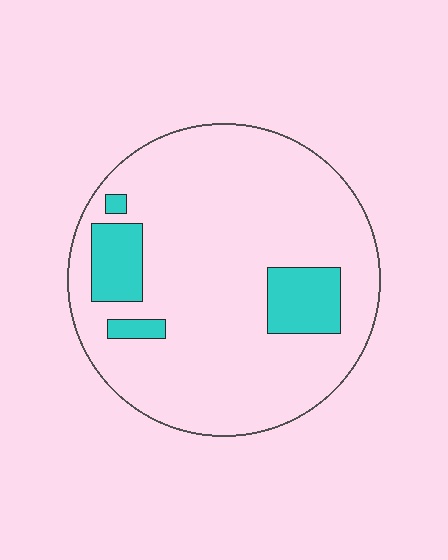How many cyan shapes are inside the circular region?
4.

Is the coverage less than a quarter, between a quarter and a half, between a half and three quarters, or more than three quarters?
Less than a quarter.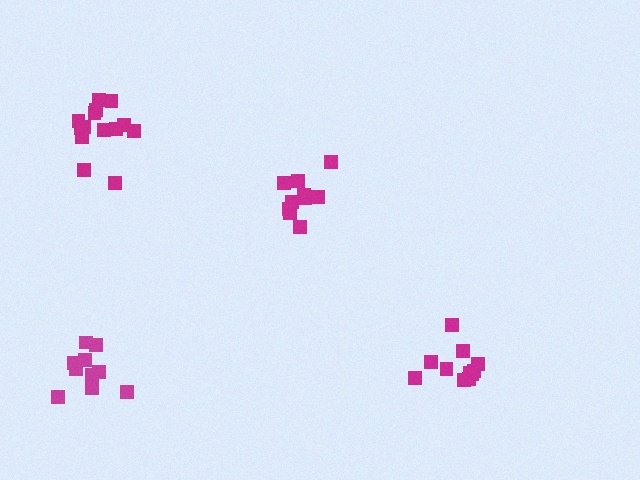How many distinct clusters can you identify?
There are 4 distinct clusters.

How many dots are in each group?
Group 1: 11 dots, Group 2: 14 dots, Group 3: 10 dots, Group 4: 10 dots (45 total).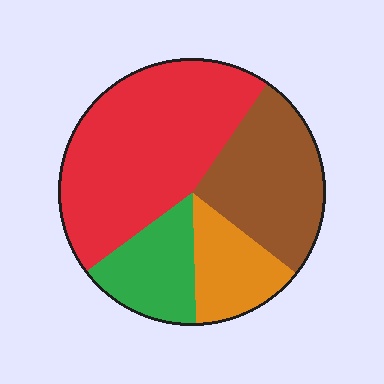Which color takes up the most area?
Red, at roughly 45%.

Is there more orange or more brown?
Brown.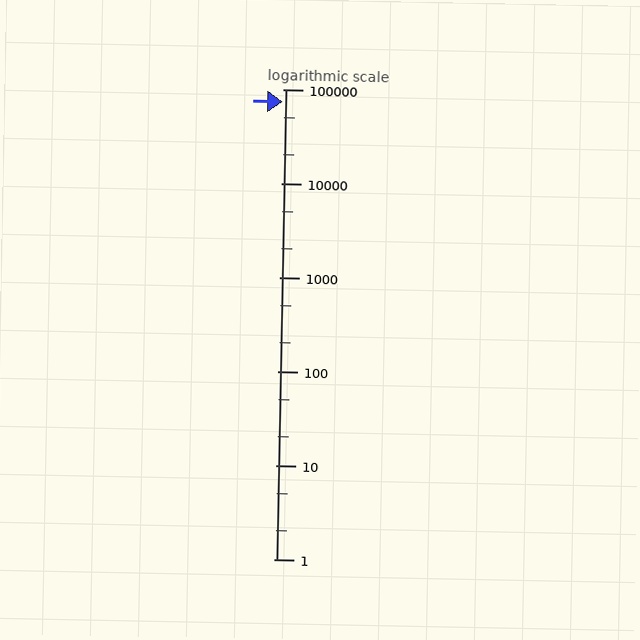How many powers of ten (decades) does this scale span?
The scale spans 5 decades, from 1 to 100000.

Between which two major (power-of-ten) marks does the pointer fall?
The pointer is between 10000 and 100000.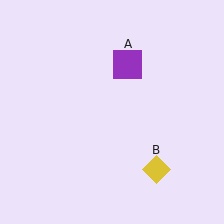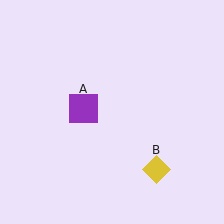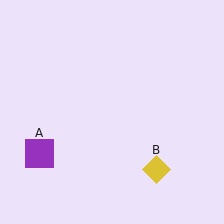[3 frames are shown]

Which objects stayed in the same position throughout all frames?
Yellow diamond (object B) remained stationary.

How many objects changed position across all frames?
1 object changed position: purple square (object A).